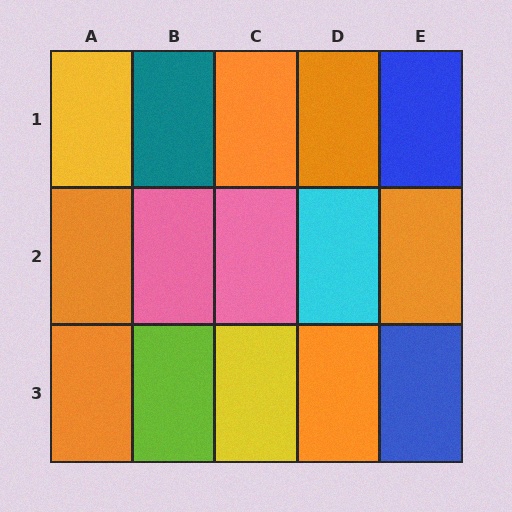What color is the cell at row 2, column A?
Orange.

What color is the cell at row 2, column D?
Cyan.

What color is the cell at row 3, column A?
Orange.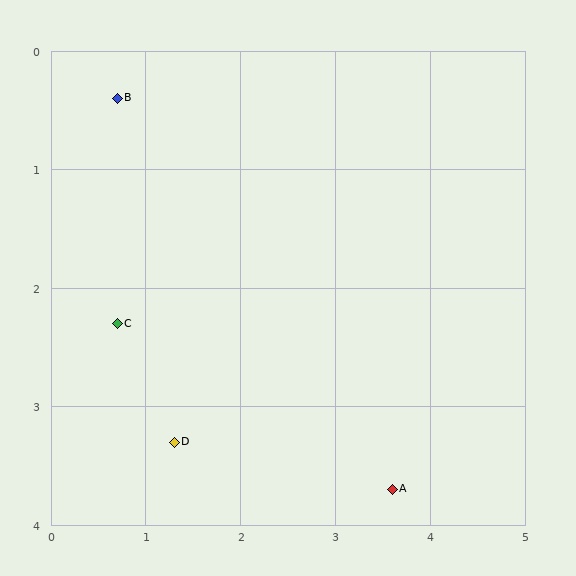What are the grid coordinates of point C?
Point C is at approximately (0.7, 2.3).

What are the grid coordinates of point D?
Point D is at approximately (1.3, 3.3).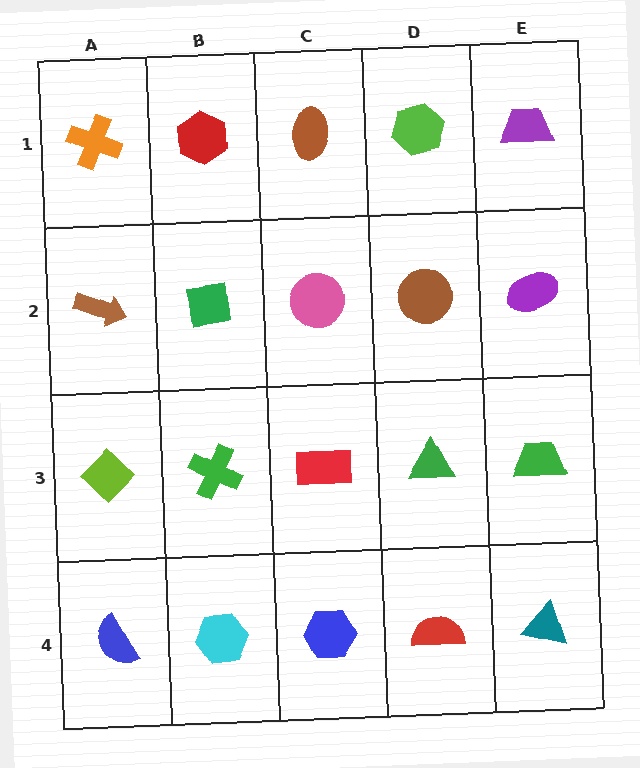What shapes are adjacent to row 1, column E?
A purple ellipse (row 2, column E), a lime hexagon (row 1, column D).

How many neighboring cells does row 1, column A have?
2.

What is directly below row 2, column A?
A lime diamond.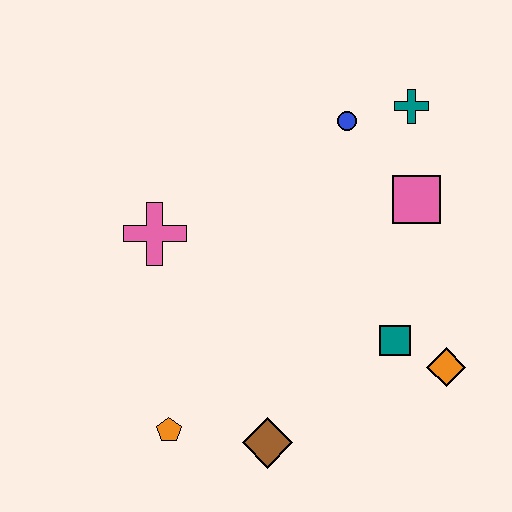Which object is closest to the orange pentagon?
The brown diamond is closest to the orange pentagon.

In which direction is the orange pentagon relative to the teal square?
The orange pentagon is to the left of the teal square.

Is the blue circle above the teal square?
Yes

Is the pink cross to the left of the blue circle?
Yes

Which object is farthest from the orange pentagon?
The teal cross is farthest from the orange pentagon.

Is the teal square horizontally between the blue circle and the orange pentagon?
No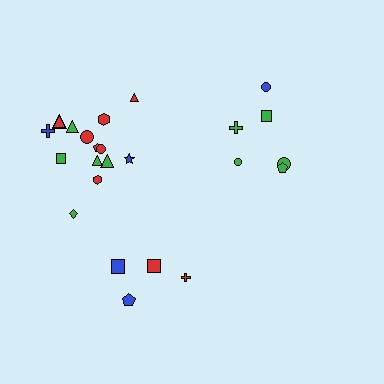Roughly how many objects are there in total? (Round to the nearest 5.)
Roughly 25 objects in total.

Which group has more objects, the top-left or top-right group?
The top-left group.